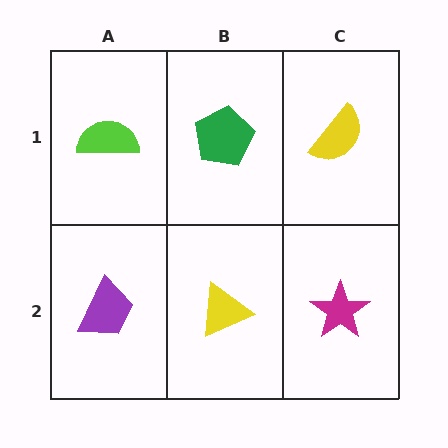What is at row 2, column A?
A purple trapezoid.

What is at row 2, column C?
A magenta star.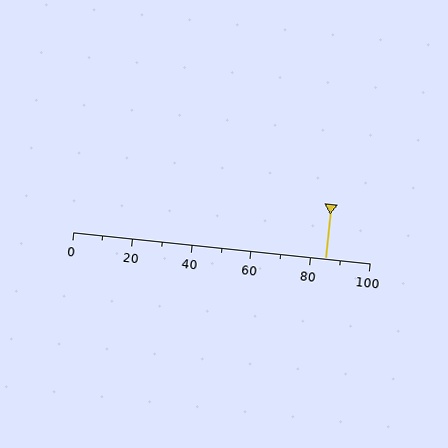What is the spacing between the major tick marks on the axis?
The major ticks are spaced 20 apart.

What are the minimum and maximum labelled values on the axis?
The axis runs from 0 to 100.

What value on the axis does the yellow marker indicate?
The marker indicates approximately 85.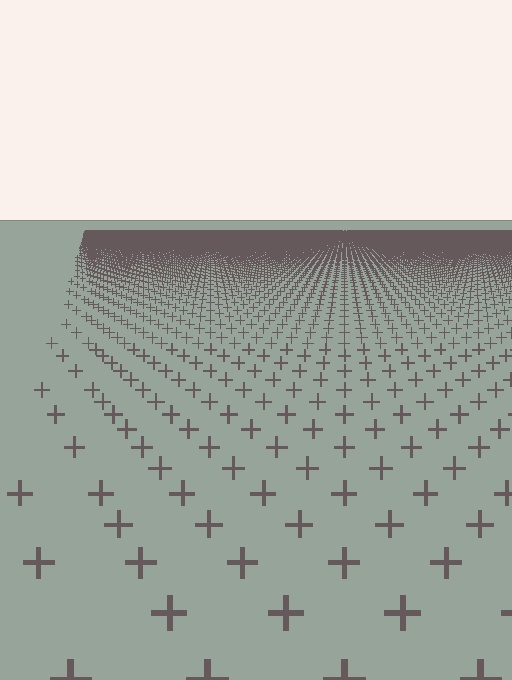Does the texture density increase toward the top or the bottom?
Density increases toward the top.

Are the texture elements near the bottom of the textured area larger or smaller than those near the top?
Larger. Near the bottom, elements are closer to the viewer and appear at a bigger on-screen size.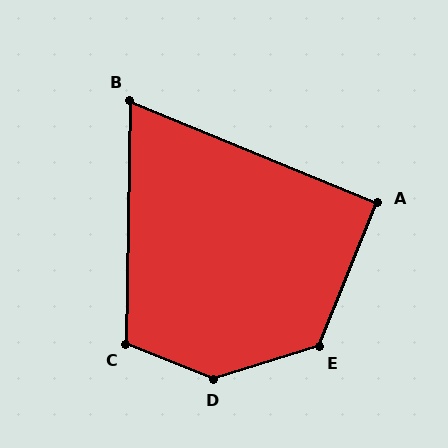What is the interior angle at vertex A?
Approximately 90 degrees (approximately right).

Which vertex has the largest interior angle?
D, at approximately 142 degrees.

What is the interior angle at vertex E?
Approximately 129 degrees (obtuse).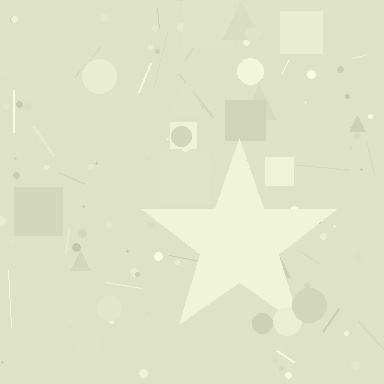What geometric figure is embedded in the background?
A star is embedded in the background.